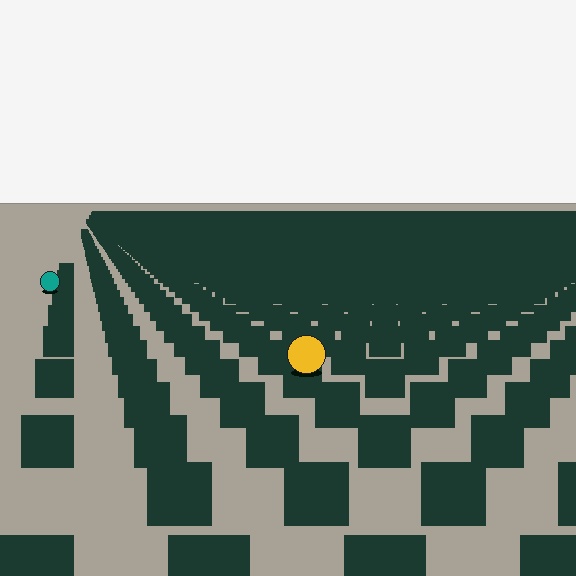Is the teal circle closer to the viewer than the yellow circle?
No. The yellow circle is closer — you can tell from the texture gradient: the ground texture is coarser near it.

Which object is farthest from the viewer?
The teal circle is farthest from the viewer. It appears smaller and the ground texture around it is denser.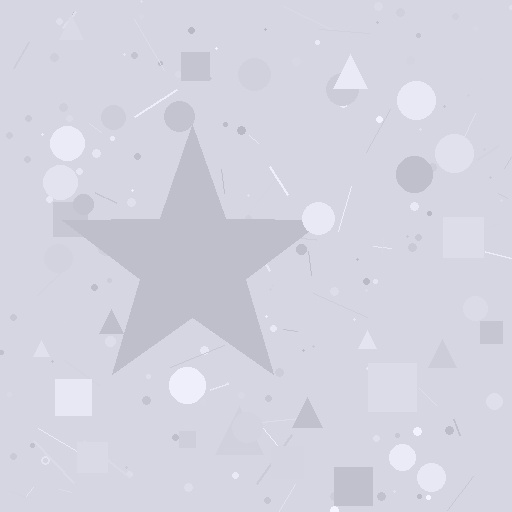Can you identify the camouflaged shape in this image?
The camouflaged shape is a star.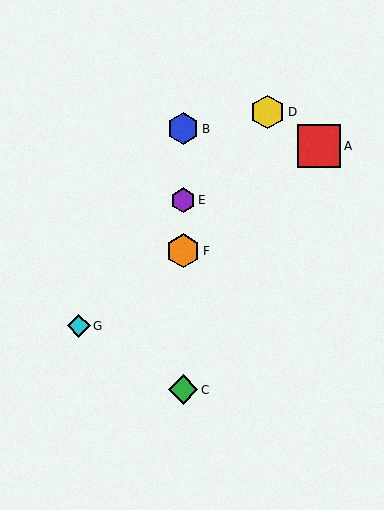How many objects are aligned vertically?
4 objects (B, C, E, F) are aligned vertically.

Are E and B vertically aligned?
Yes, both are at x≈183.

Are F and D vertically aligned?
No, F is at x≈183 and D is at x≈268.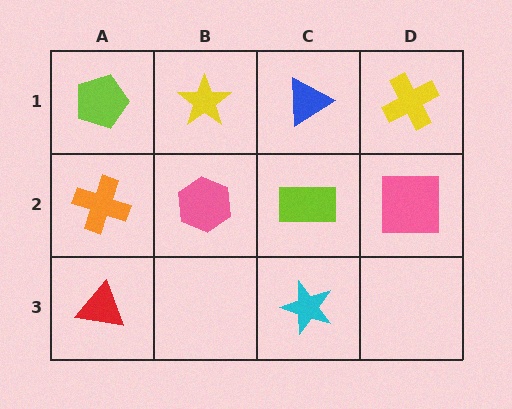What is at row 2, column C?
A lime rectangle.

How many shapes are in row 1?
4 shapes.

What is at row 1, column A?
A lime pentagon.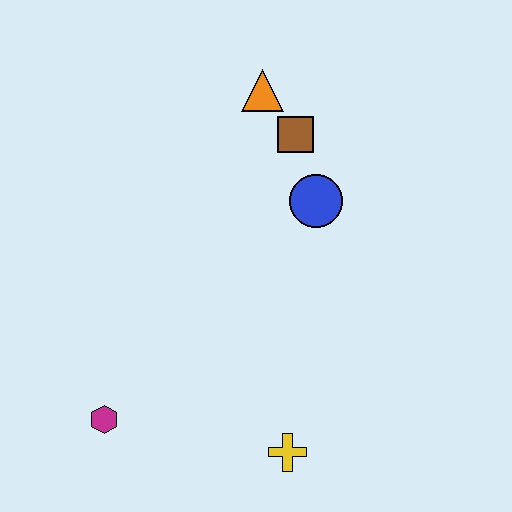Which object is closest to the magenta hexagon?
The yellow cross is closest to the magenta hexagon.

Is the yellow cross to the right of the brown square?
No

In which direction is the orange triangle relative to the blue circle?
The orange triangle is above the blue circle.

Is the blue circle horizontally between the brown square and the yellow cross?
No